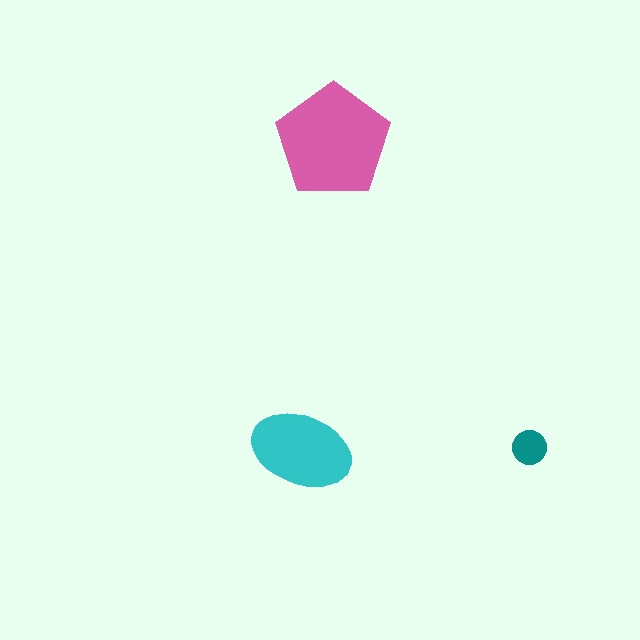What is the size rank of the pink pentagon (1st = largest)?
1st.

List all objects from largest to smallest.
The pink pentagon, the cyan ellipse, the teal circle.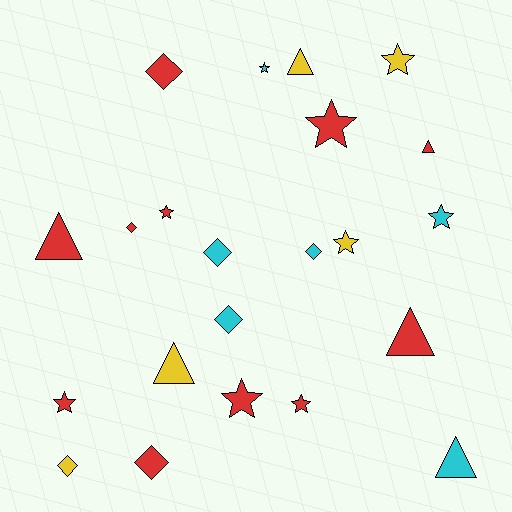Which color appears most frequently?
Red, with 11 objects.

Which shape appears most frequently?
Star, with 9 objects.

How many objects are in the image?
There are 22 objects.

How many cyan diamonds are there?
There are 3 cyan diamonds.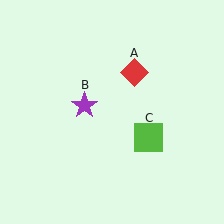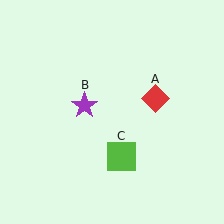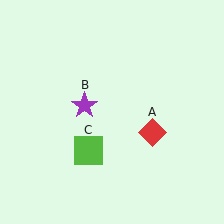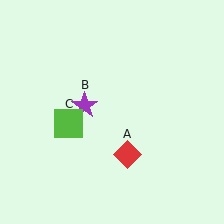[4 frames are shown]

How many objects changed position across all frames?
2 objects changed position: red diamond (object A), lime square (object C).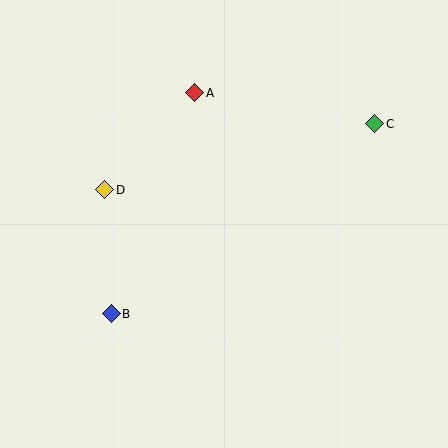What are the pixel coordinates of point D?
Point D is at (105, 190).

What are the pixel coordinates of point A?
Point A is at (195, 93).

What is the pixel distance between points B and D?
The distance between B and D is 124 pixels.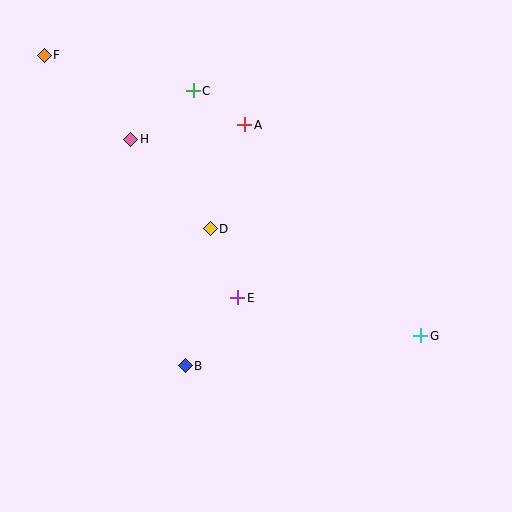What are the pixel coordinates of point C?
Point C is at (193, 91).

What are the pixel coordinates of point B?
Point B is at (185, 366).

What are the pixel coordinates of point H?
Point H is at (131, 139).